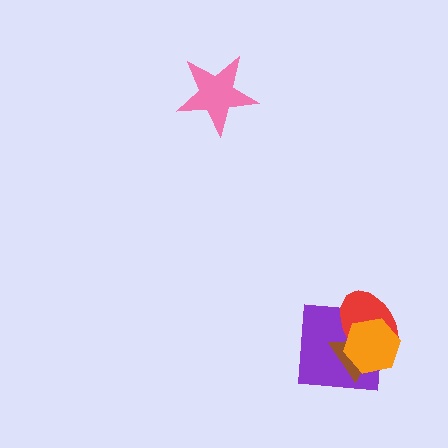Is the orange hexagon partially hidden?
No, no other shape covers it.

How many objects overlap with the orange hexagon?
3 objects overlap with the orange hexagon.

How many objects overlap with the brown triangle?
3 objects overlap with the brown triangle.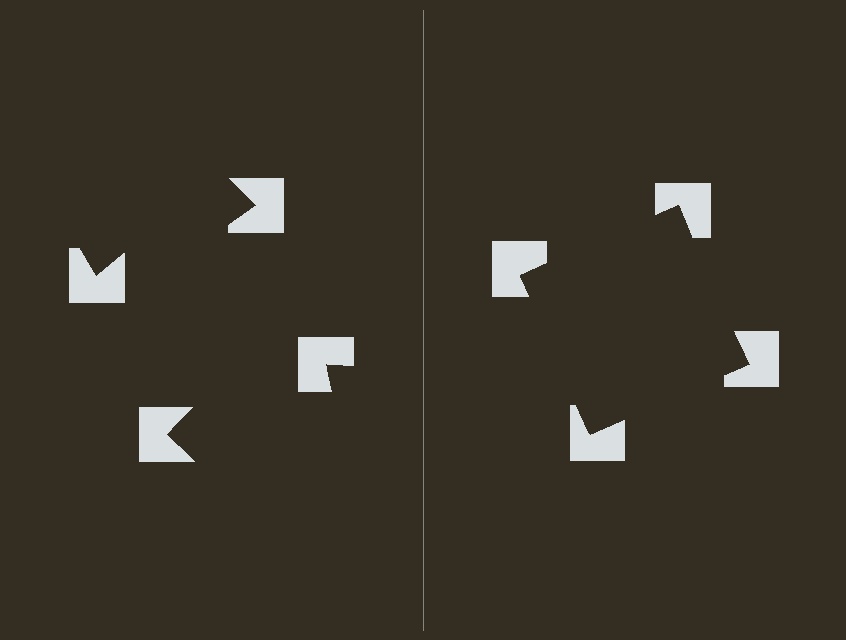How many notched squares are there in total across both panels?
8 — 4 on each side.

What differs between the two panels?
The notched squares are positioned identically on both sides; only the wedge orientations differ. On the right they align to a square; on the left they are misaligned.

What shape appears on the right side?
An illusory square.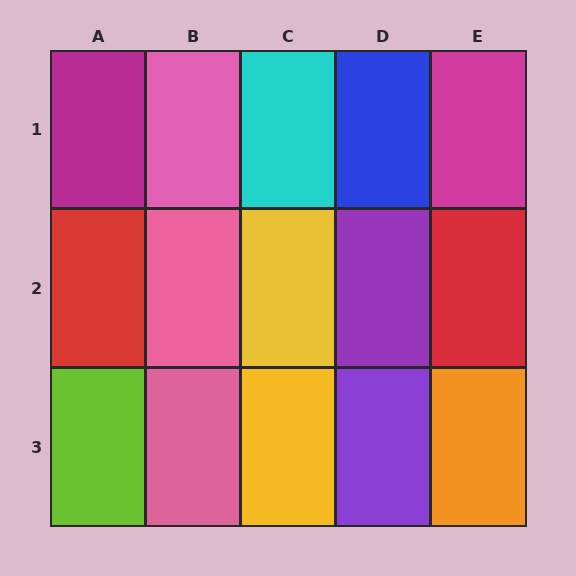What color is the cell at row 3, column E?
Orange.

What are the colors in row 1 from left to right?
Magenta, pink, cyan, blue, magenta.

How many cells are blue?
1 cell is blue.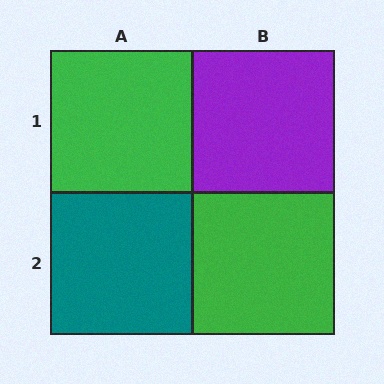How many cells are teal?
1 cell is teal.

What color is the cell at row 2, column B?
Green.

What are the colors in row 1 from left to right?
Green, purple.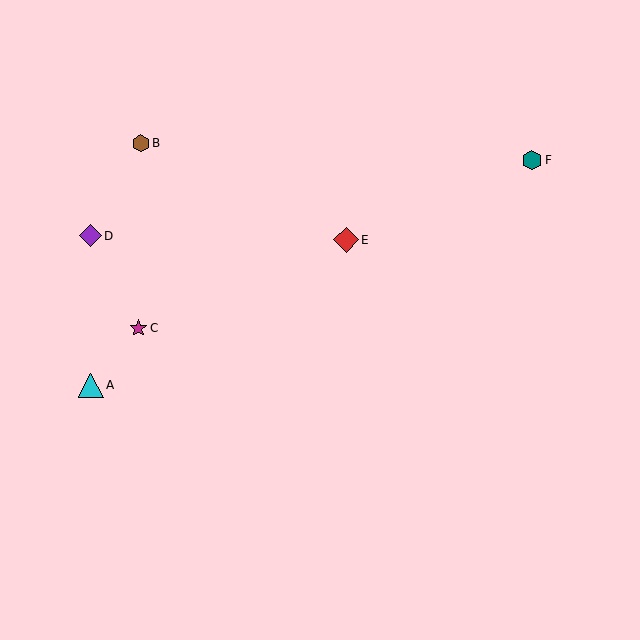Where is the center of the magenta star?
The center of the magenta star is at (138, 328).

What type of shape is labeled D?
Shape D is a purple diamond.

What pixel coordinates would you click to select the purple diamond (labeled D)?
Click at (90, 236) to select the purple diamond D.